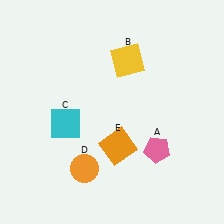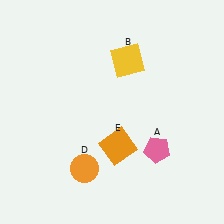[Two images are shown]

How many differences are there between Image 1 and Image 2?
There is 1 difference between the two images.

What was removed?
The cyan square (C) was removed in Image 2.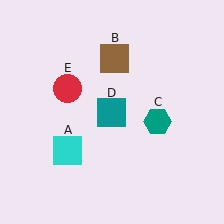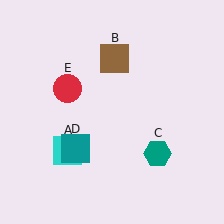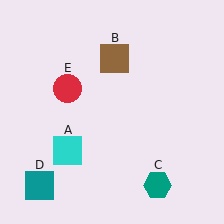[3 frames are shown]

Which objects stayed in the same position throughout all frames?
Cyan square (object A) and brown square (object B) and red circle (object E) remained stationary.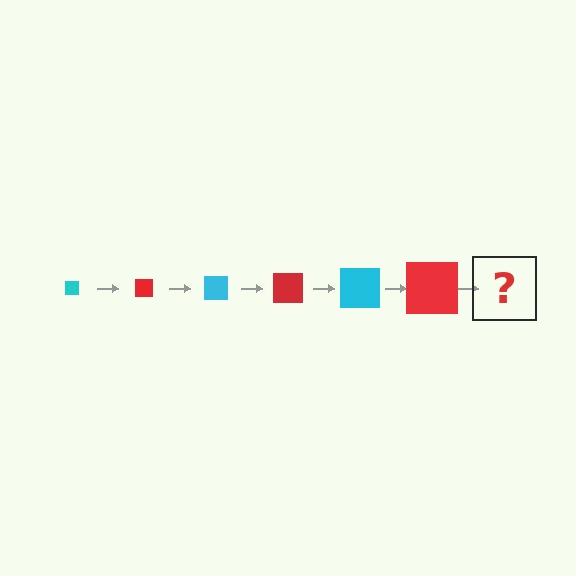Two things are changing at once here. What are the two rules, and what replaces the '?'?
The two rules are that the square grows larger each step and the color cycles through cyan and red. The '?' should be a cyan square, larger than the previous one.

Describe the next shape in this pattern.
It should be a cyan square, larger than the previous one.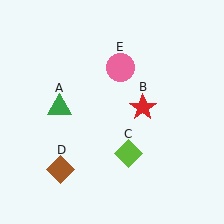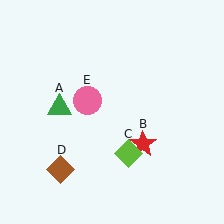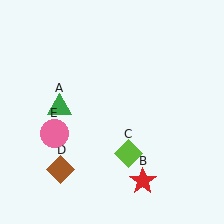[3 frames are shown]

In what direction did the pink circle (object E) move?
The pink circle (object E) moved down and to the left.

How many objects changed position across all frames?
2 objects changed position: red star (object B), pink circle (object E).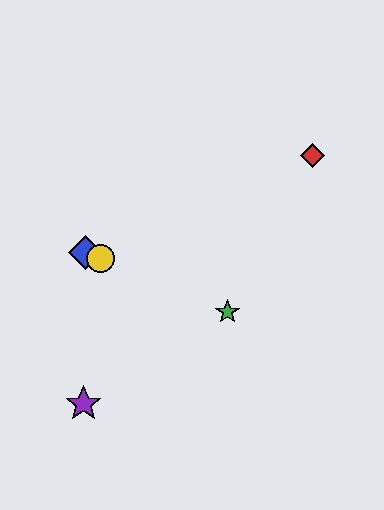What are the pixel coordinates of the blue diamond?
The blue diamond is at (85, 252).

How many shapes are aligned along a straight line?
3 shapes (the blue diamond, the green star, the yellow circle) are aligned along a straight line.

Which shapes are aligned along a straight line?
The blue diamond, the green star, the yellow circle are aligned along a straight line.